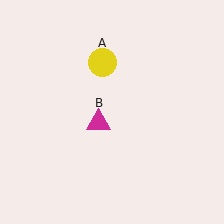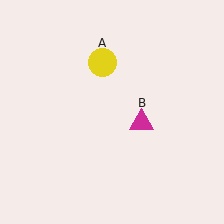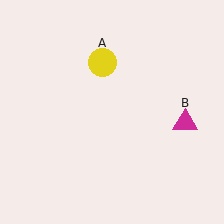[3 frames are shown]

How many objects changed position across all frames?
1 object changed position: magenta triangle (object B).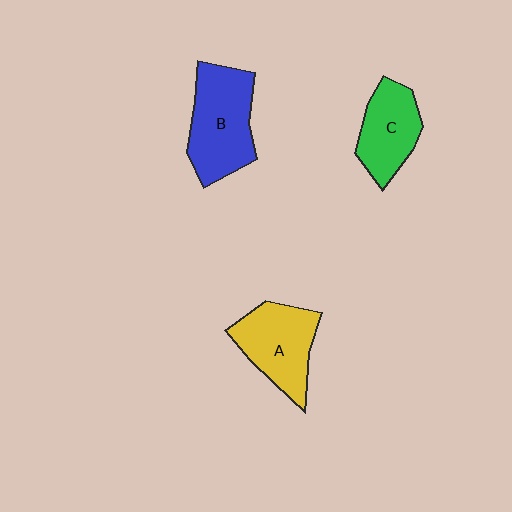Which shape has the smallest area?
Shape C (green).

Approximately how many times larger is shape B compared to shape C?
Approximately 1.4 times.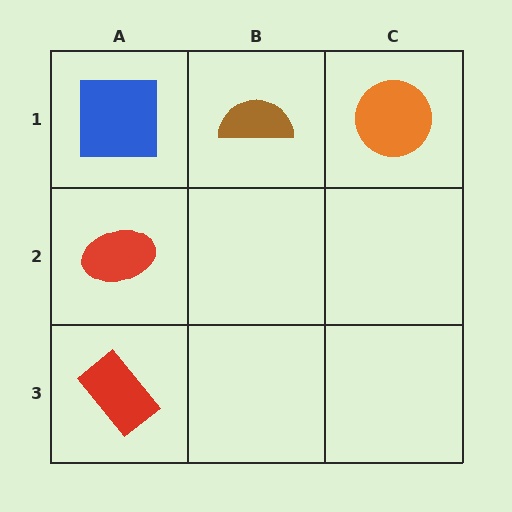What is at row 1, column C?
An orange circle.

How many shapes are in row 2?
1 shape.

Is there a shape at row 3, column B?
No, that cell is empty.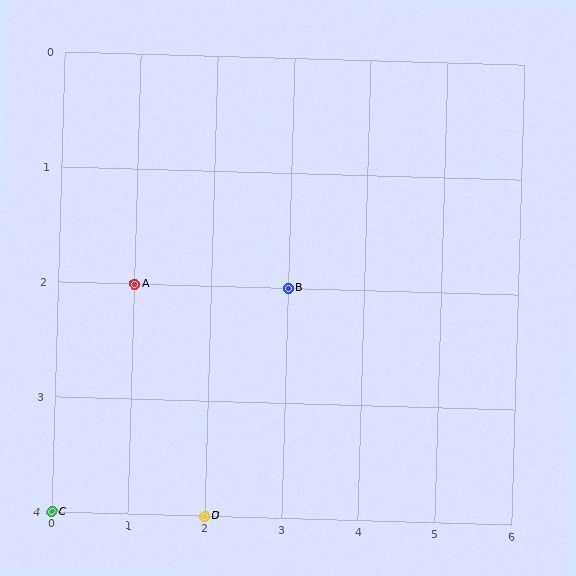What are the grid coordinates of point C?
Point C is at grid coordinates (0, 4).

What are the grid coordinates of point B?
Point B is at grid coordinates (3, 2).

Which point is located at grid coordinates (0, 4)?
Point C is at (0, 4).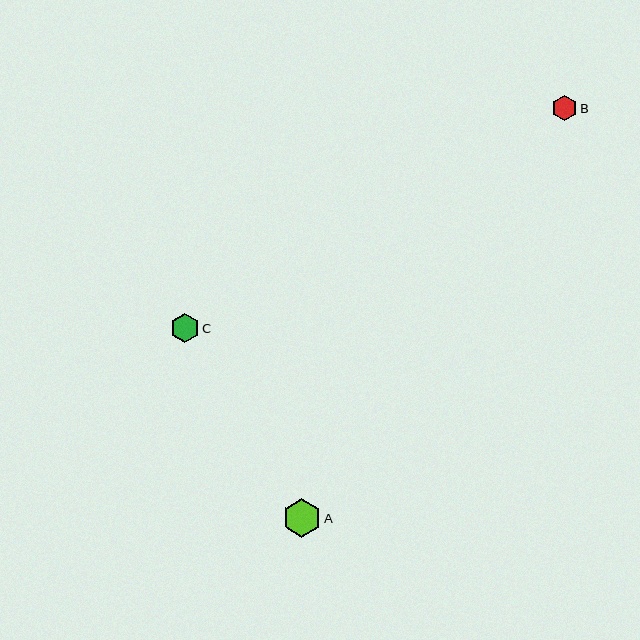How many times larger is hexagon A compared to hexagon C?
Hexagon A is approximately 1.3 times the size of hexagon C.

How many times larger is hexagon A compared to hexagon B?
Hexagon A is approximately 1.5 times the size of hexagon B.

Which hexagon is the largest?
Hexagon A is the largest with a size of approximately 38 pixels.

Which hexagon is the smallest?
Hexagon B is the smallest with a size of approximately 26 pixels.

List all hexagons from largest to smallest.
From largest to smallest: A, C, B.